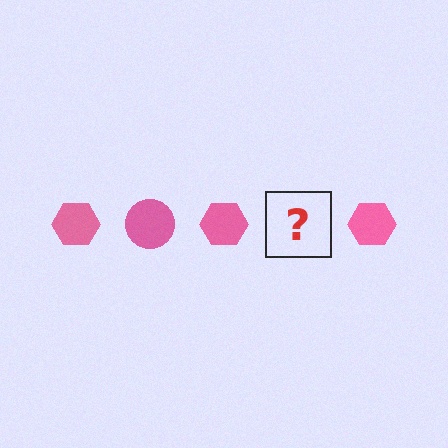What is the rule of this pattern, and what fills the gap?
The rule is that the pattern cycles through hexagon, circle shapes in pink. The gap should be filled with a pink circle.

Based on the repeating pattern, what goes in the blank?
The blank should be a pink circle.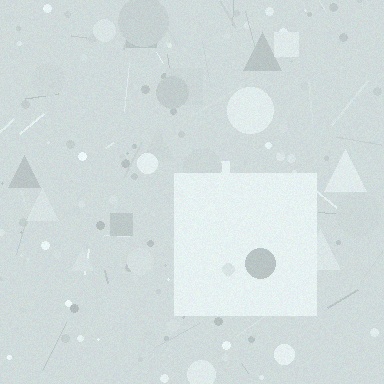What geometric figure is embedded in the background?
A square is embedded in the background.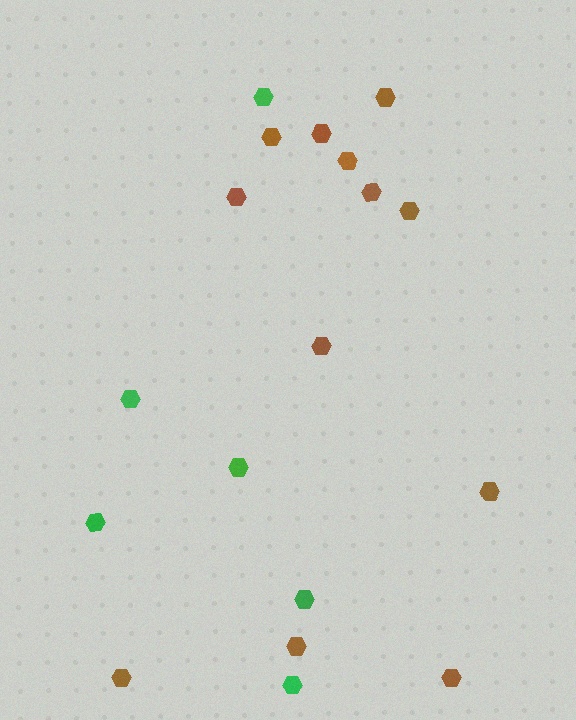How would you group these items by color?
There are 2 groups: one group of brown hexagons (12) and one group of green hexagons (6).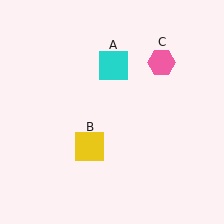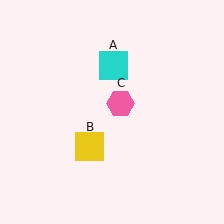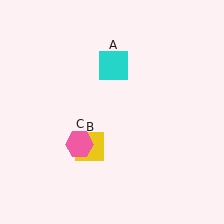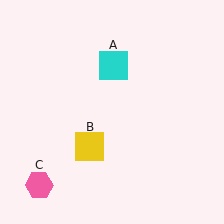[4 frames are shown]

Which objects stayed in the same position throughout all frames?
Cyan square (object A) and yellow square (object B) remained stationary.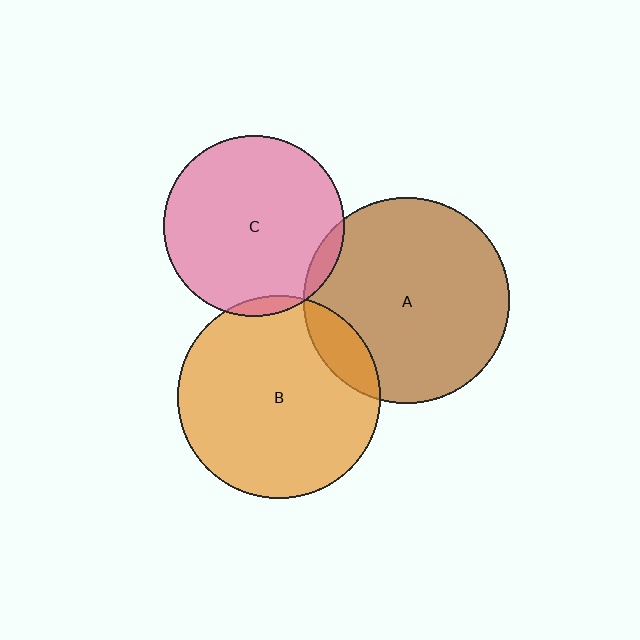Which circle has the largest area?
Circle A (brown).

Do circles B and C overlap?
Yes.